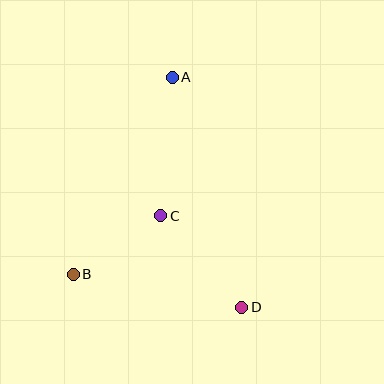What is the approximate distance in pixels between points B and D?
The distance between B and D is approximately 172 pixels.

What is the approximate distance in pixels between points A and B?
The distance between A and B is approximately 220 pixels.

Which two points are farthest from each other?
Points A and D are farthest from each other.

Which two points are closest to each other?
Points B and C are closest to each other.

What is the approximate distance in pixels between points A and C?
The distance between A and C is approximately 139 pixels.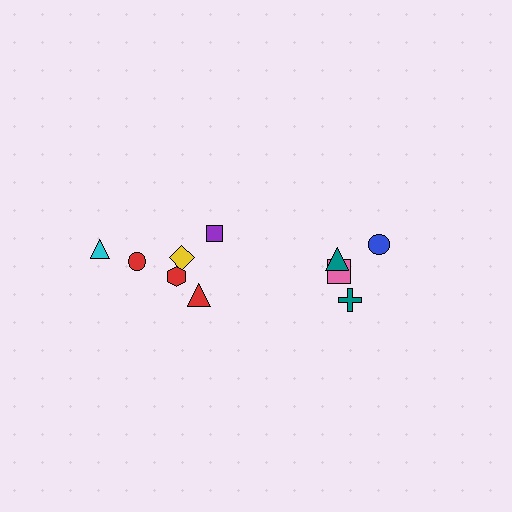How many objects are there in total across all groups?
There are 10 objects.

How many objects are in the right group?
There are 4 objects.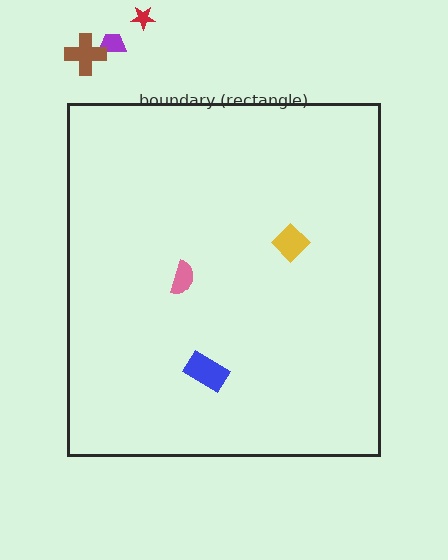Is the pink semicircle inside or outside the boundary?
Inside.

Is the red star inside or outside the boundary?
Outside.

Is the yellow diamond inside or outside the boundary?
Inside.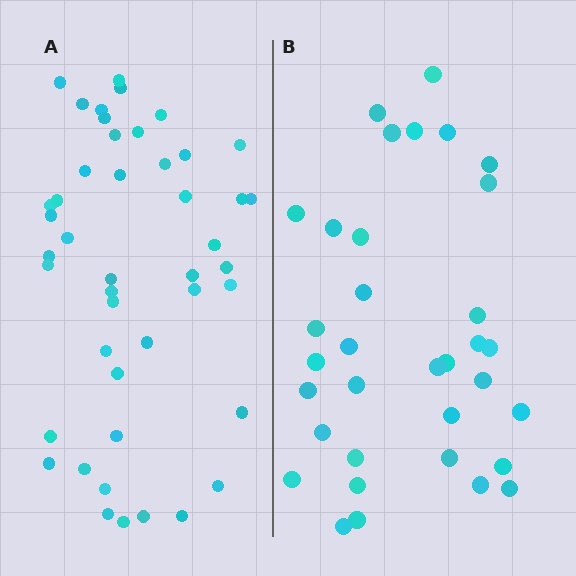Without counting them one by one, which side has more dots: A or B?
Region A (the left region) has more dots.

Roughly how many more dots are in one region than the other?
Region A has roughly 12 or so more dots than region B.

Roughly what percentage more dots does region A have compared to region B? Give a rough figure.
About 30% more.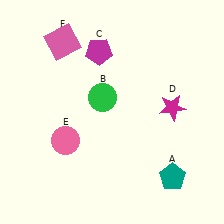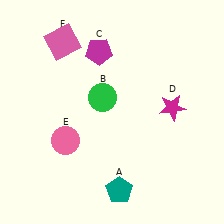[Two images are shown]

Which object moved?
The teal pentagon (A) moved left.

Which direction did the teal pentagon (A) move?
The teal pentagon (A) moved left.